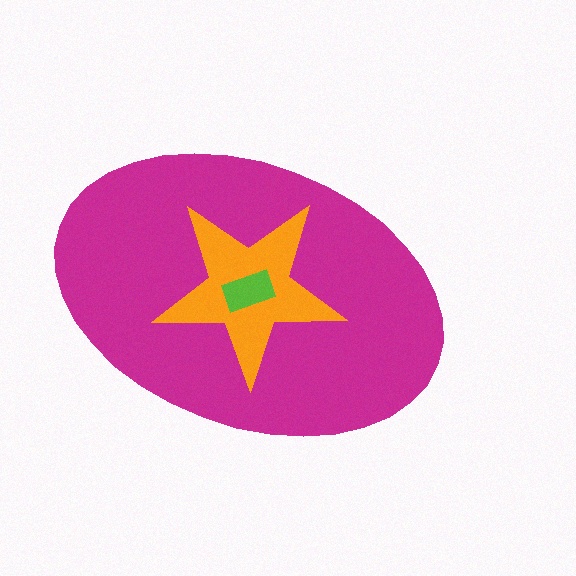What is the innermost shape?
The lime rectangle.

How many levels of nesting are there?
3.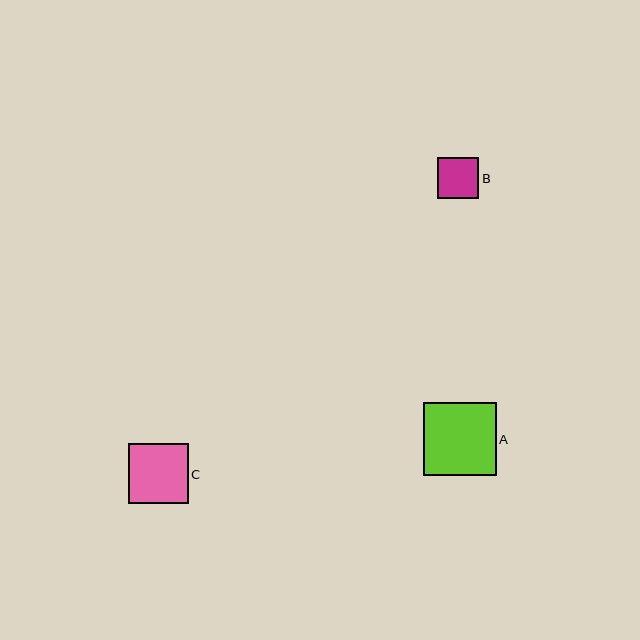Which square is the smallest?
Square B is the smallest with a size of approximately 41 pixels.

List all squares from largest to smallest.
From largest to smallest: A, C, B.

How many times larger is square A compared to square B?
Square A is approximately 1.8 times the size of square B.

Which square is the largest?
Square A is the largest with a size of approximately 72 pixels.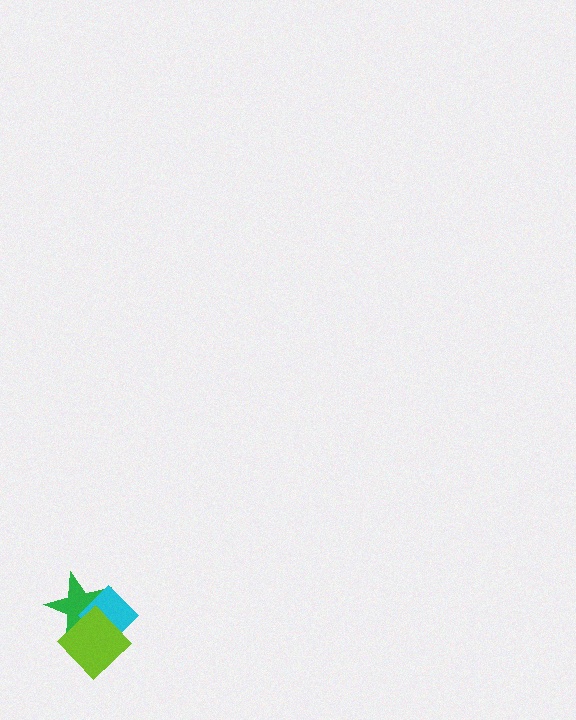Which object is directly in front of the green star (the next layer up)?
The cyan diamond is directly in front of the green star.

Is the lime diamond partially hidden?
No, no other shape covers it.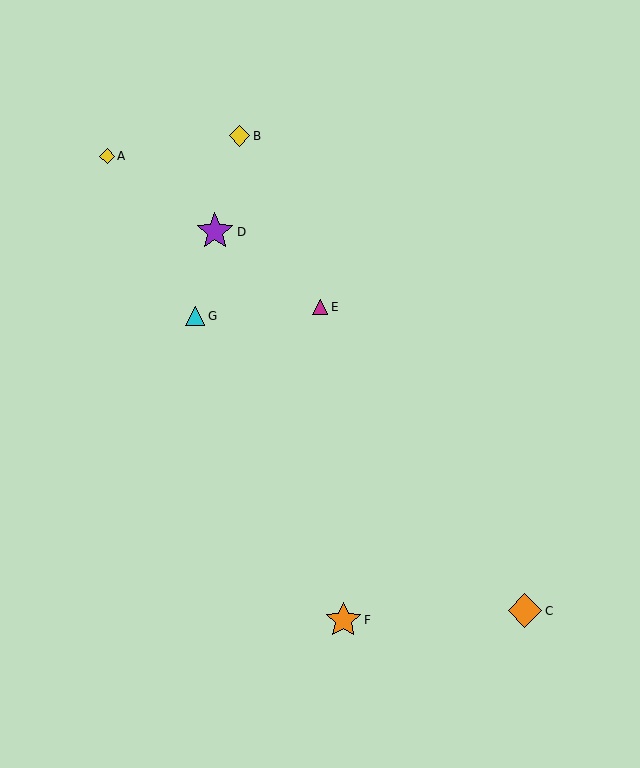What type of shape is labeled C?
Shape C is an orange diamond.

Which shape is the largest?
The purple star (labeled D) is the largest.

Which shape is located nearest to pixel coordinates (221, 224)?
The purple star (labeled D) at (215, 232) is nearest to that location.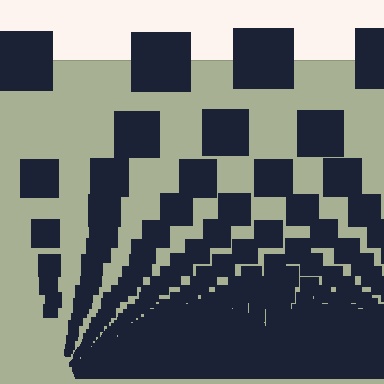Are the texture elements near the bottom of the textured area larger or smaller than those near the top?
Smaller. The gradient is inverted — elements near the bottom are smaller and denser.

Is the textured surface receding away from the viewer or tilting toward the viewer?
The surface appears to tilt toward the viewer. Texture elements get larger and sparser toward the top.